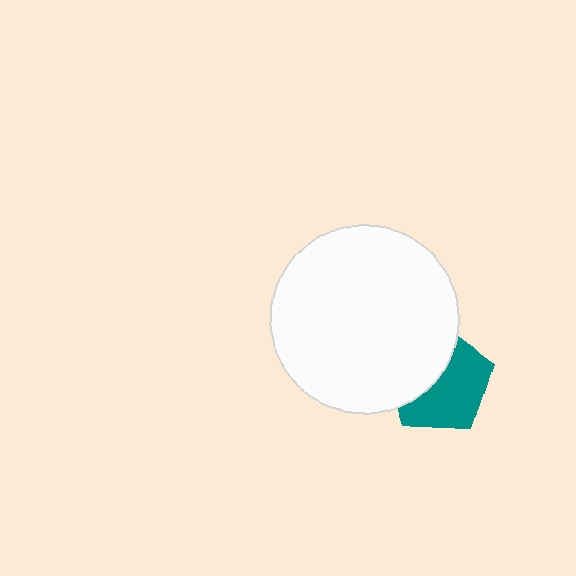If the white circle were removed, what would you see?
You would see the complete teal pentagon.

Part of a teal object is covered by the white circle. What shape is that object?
It is a pentagon.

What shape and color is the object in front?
The object in front is a white circle.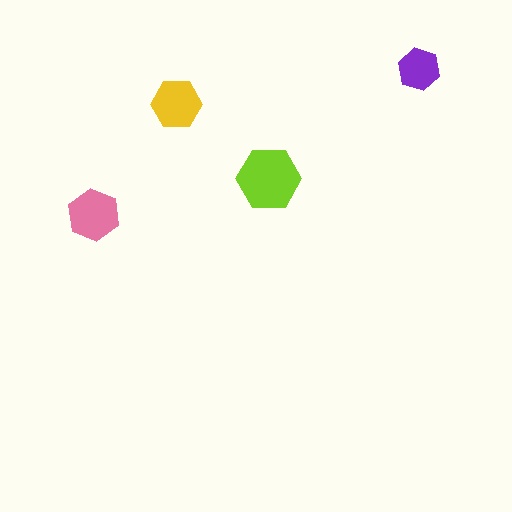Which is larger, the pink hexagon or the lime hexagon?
The lime one.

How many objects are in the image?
There are 4 objects in the image.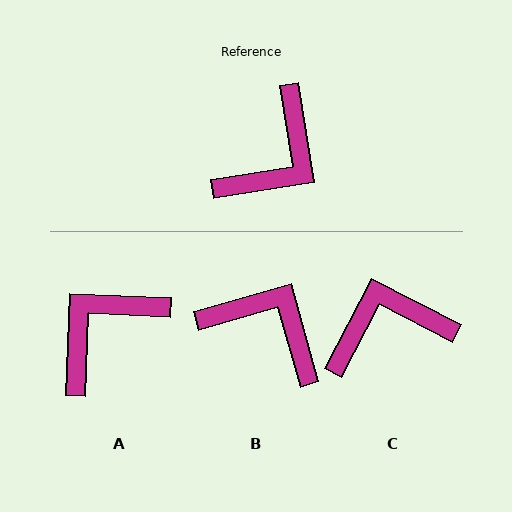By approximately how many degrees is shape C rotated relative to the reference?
Approximately 144 degrees counter-clockwise.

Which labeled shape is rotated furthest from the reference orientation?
A, about 169 degrees away.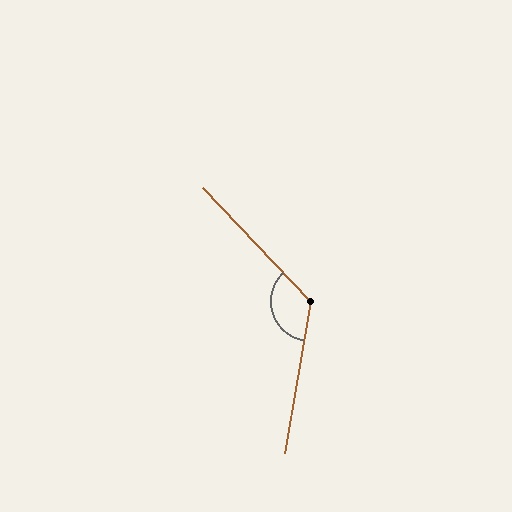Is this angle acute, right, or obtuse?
It is obtuse.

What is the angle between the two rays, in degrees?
Approximately 127 degrees.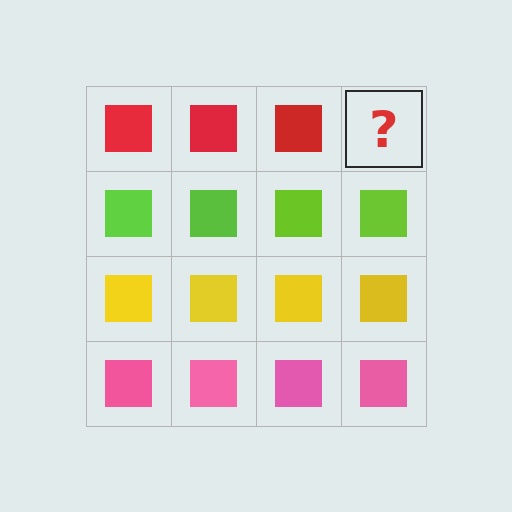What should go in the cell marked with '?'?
The missing cell should contain a red square.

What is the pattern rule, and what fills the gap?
The rule is that each row has a consistent color. The gap should be filled with a red square.